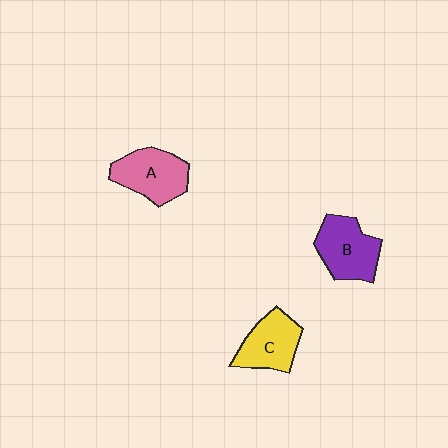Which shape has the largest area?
Shape B (purple).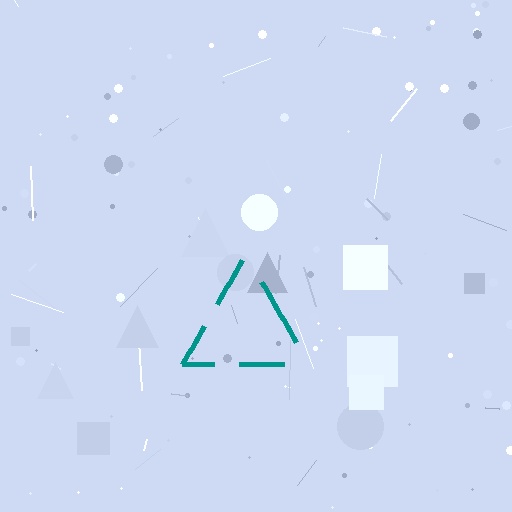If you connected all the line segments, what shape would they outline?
They would outline a triangle.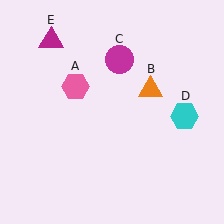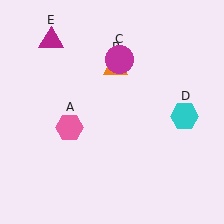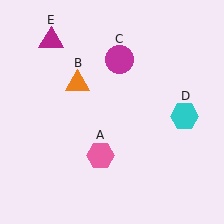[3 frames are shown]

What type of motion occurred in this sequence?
The pink hexagon (object A), orange triangle (object B) rotated counterclockwise around the center of the scene.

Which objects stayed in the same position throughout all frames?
Magenta circle (object C) and cyan hexagon (object D) and magenta triangle (object E) remained stationary.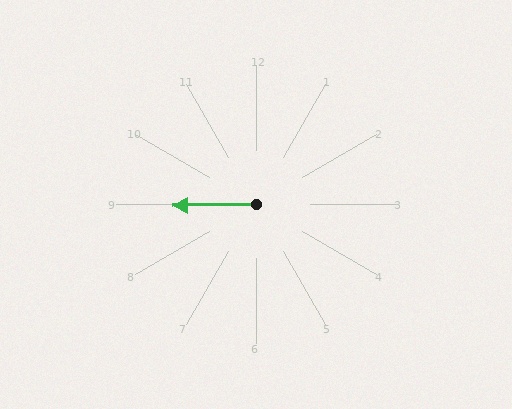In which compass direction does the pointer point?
West.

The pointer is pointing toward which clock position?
Roughly 9 o'clock.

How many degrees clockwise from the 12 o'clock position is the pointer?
Approximately 269 degrees.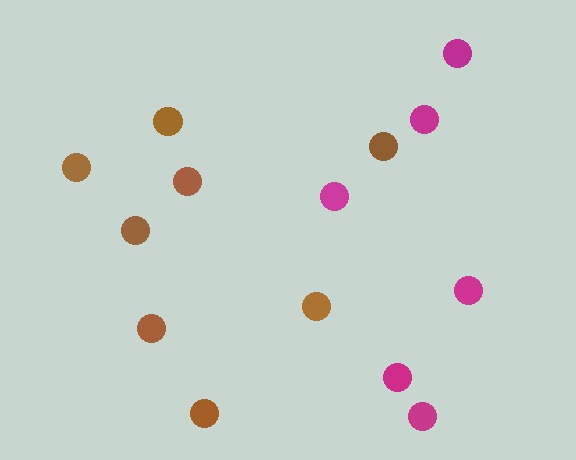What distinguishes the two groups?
There are 2 groups: one group of brown circles (8) and one group of magenta circles (6).